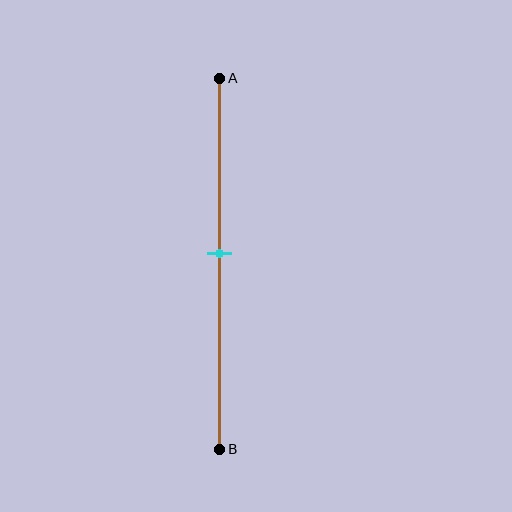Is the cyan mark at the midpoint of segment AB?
Yes, the mark is approximately at the midpoint.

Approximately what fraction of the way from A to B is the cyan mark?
The cyan mark is approximately 45% of the way from A to B.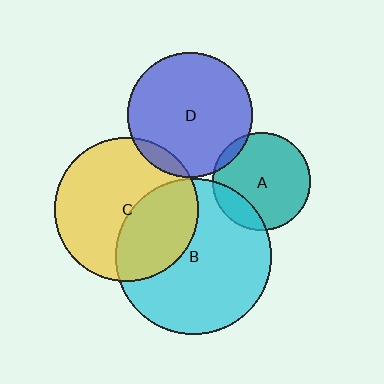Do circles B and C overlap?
Yes.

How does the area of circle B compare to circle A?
Approximately 2.5 times.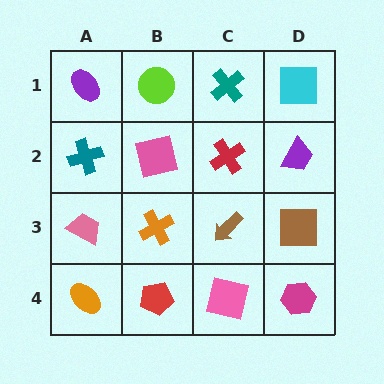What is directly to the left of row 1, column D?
A teal cross.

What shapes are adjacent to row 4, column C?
A brown arrow (row 3, column C), a red pentagon (row 4, column B), a magenta hexagon (row 4, column D).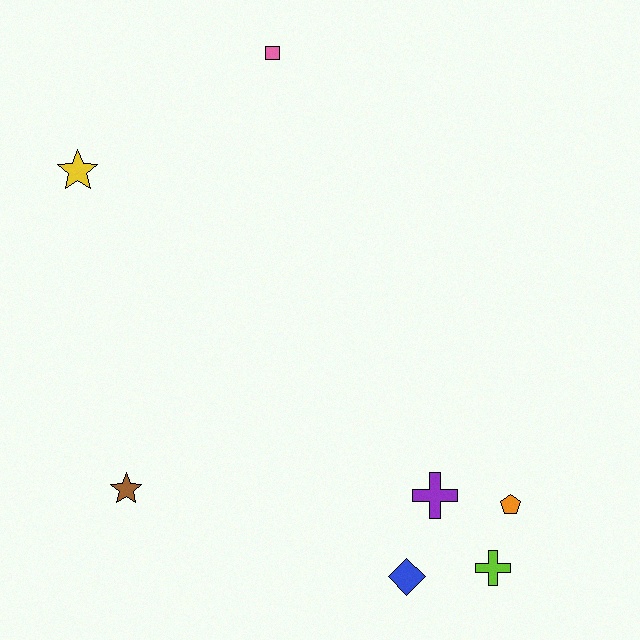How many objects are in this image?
There are 7 objects.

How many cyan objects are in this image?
There are no cyan objects.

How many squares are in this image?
There is 1 square.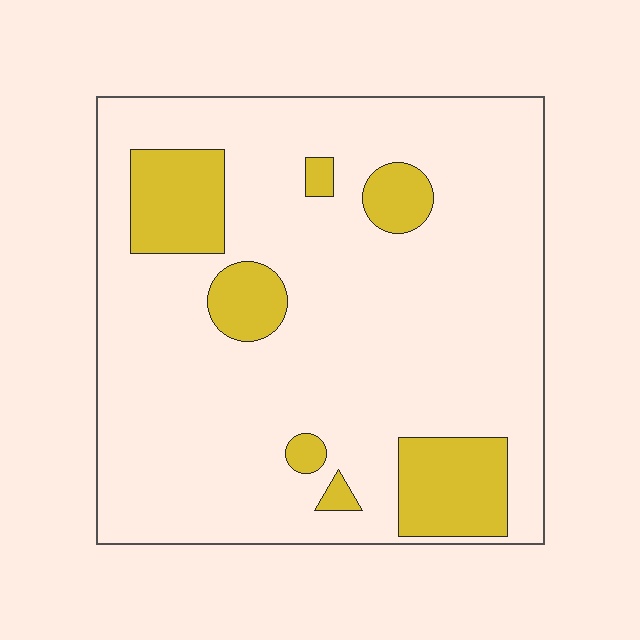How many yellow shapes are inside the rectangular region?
7.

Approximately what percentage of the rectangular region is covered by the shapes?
Approximately 15%.